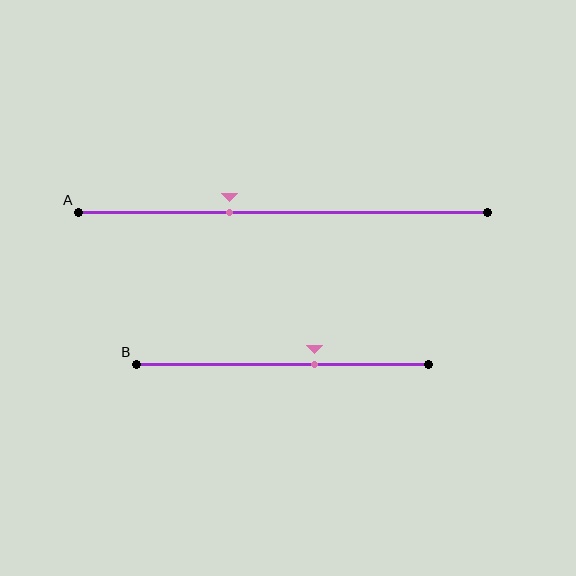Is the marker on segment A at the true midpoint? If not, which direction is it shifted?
No, the marker on segment A is shifted to the left by about 13% of the segment length.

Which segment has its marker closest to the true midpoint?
Segment B has its marker closest to the true midpoint.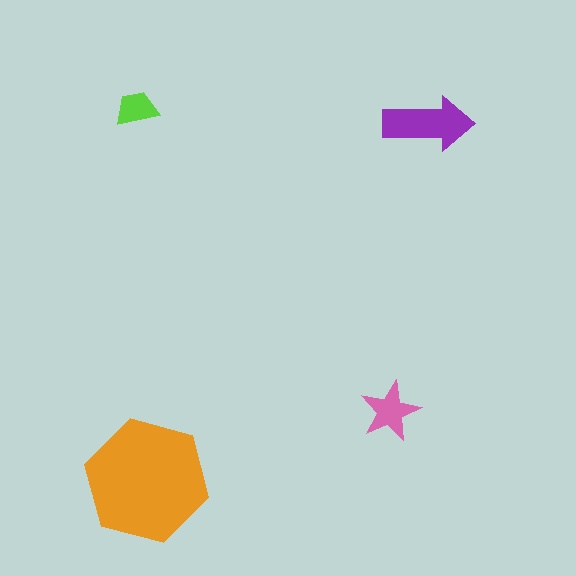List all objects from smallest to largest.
The lime trapezoid, the pink star, the purple arrow, the orange hexagon.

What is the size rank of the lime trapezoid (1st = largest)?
4th.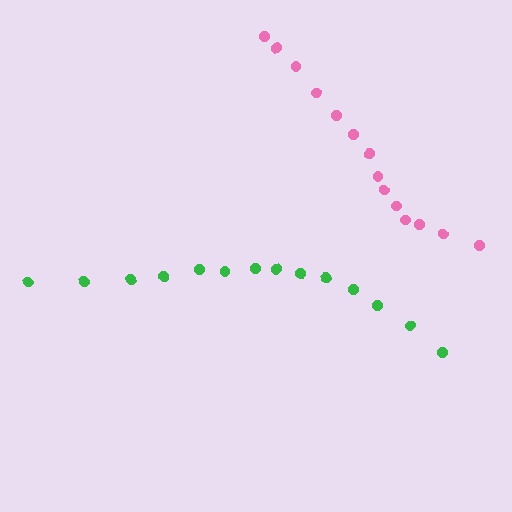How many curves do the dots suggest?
There are 2 distinct paths.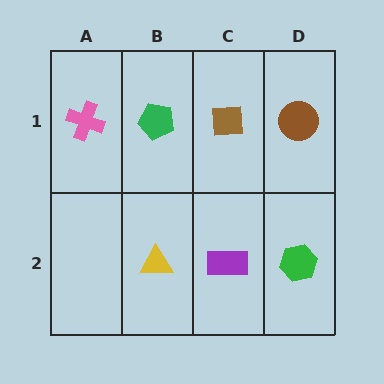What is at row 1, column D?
A brown circle.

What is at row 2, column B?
A yellow triangle.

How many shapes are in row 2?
3 shapes.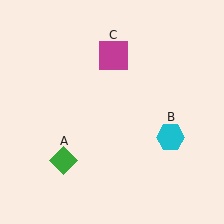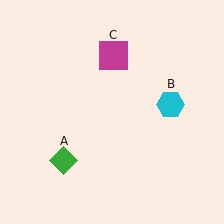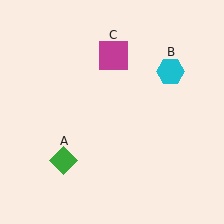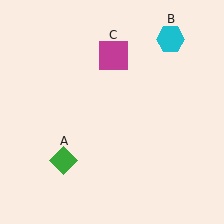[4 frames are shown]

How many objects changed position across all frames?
1 object changed position: cyan hexagon (object B).